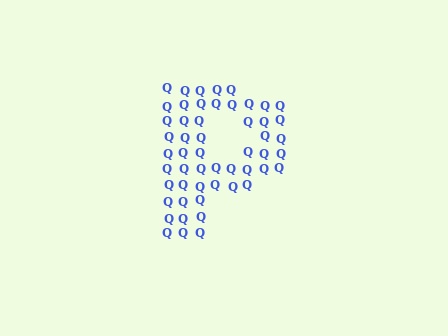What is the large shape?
The large shape is the letter P.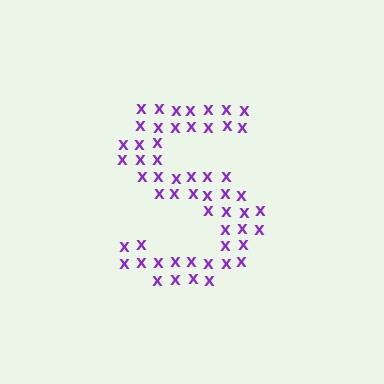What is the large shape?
The large shape is the letter S.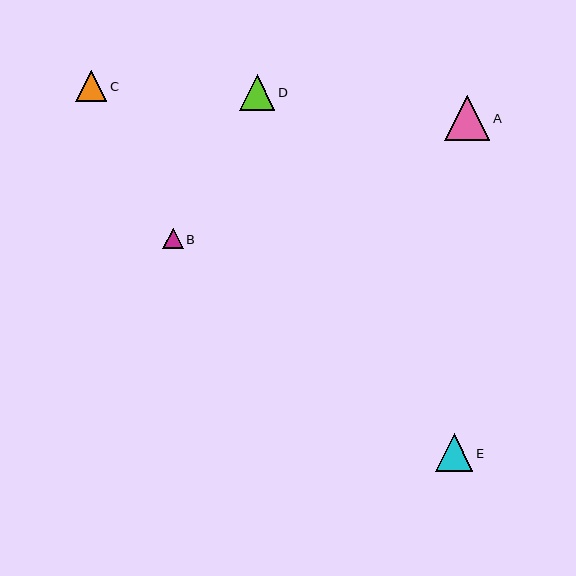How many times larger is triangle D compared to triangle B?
Triangle D is approximately 1.8 times the size of triangle B.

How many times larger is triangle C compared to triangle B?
Triangle C is approximately 1.5 times the size of triangle B.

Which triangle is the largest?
Triangle A is the largest with a size of approximately 45 pixels.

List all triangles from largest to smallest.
From largest to smallest: A, E, D, C, B.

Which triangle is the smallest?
Triangle B is the smallest with a size of approximately 20 pixels.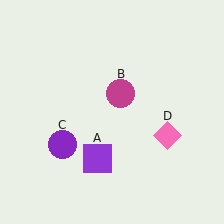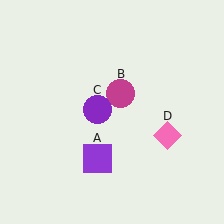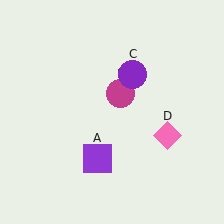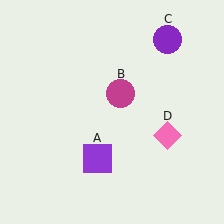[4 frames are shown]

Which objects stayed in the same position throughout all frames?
Purple square (object A) and magenta circle (object B) and pink diamond (object D) remained stationary.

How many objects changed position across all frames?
1 object changed position: purple circle (object C).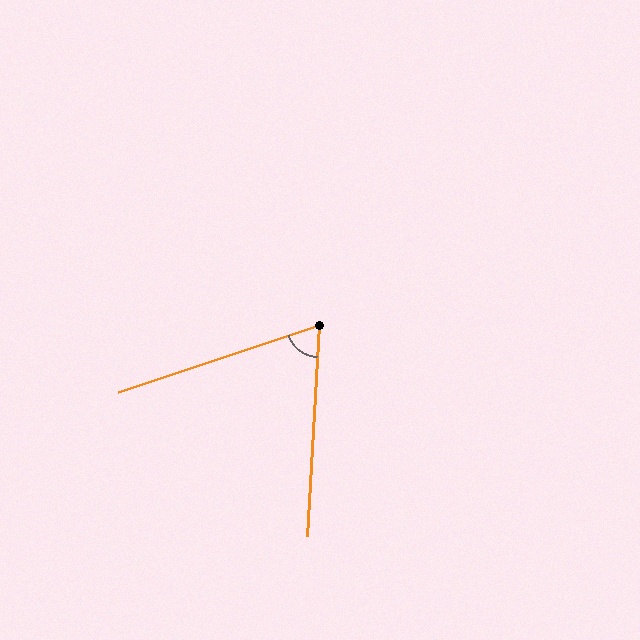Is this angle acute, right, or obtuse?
It is acute.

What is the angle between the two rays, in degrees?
Approximately 68 degrees.